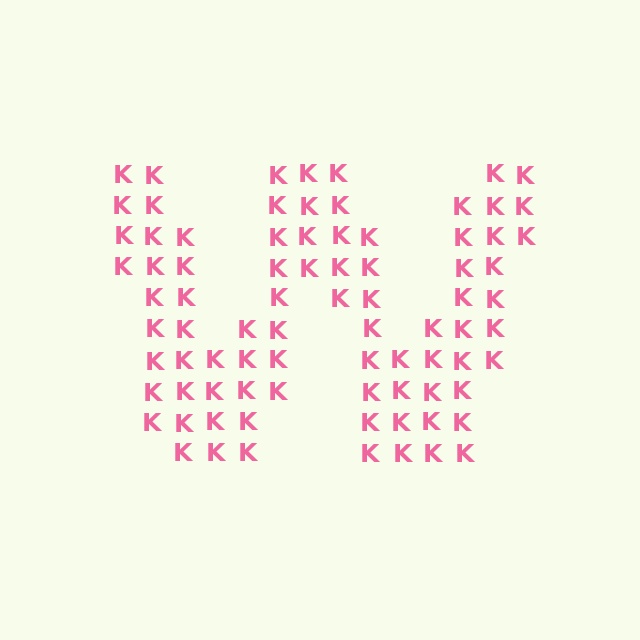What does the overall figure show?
The overall figure shows the letter W.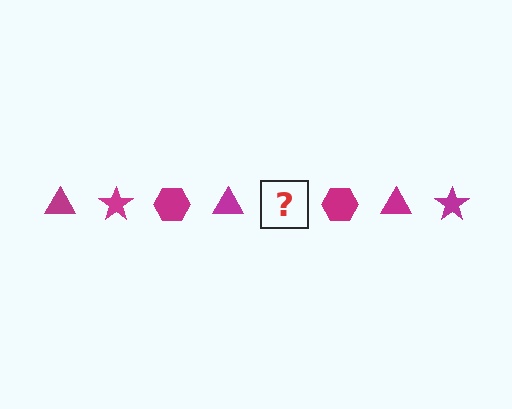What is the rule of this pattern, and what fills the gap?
The rule is that the pattern cycles through triangle, star, hexagon shapes in magenta. The gap should be filled with a magenta star.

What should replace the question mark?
The question mark should be replaced with a magenta star.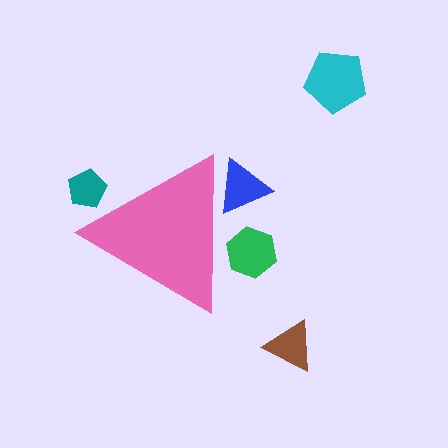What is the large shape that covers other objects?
A pink triangle.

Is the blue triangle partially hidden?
Yes, the blue triangle is partially hidden behind the pink triangle.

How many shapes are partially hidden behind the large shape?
3 shapes are partially hidden.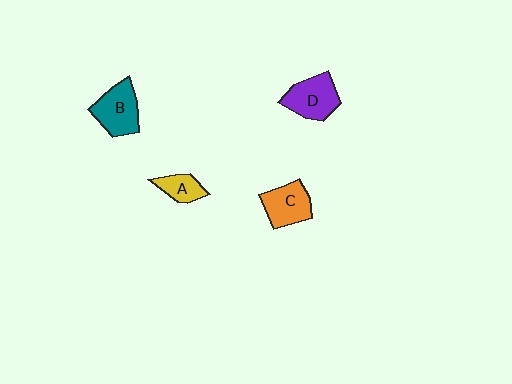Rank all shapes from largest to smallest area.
From largest to smallest: D (purple), B (teal), C (orange), A (yellow).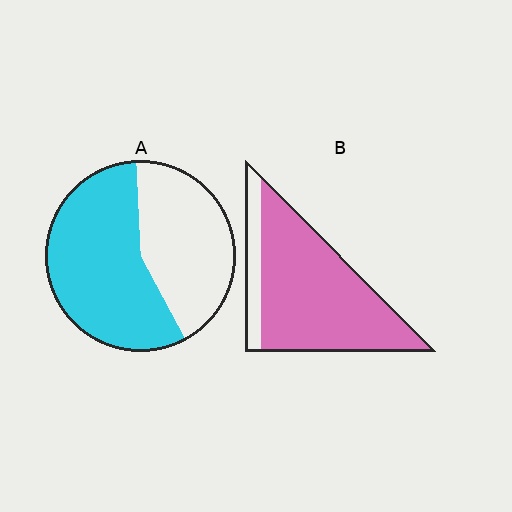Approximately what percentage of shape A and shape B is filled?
A is approximately 55% and B is approximately 85%.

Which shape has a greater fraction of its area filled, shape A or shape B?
Shape B.